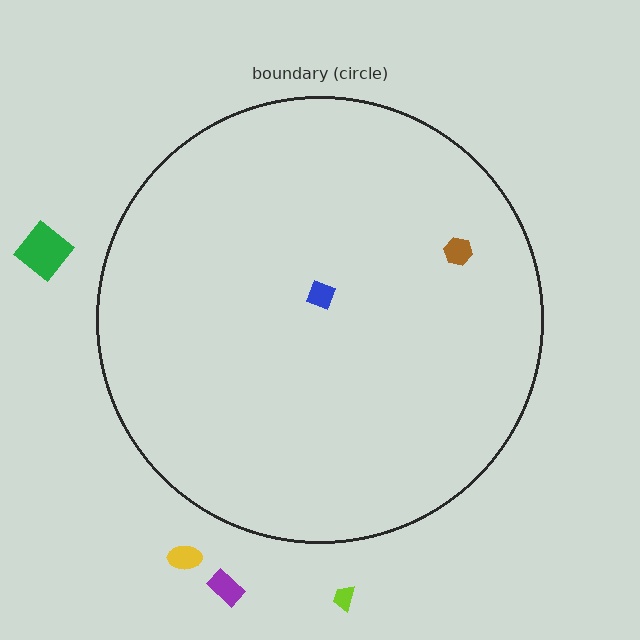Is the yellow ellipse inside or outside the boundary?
Outside.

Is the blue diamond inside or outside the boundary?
Inside.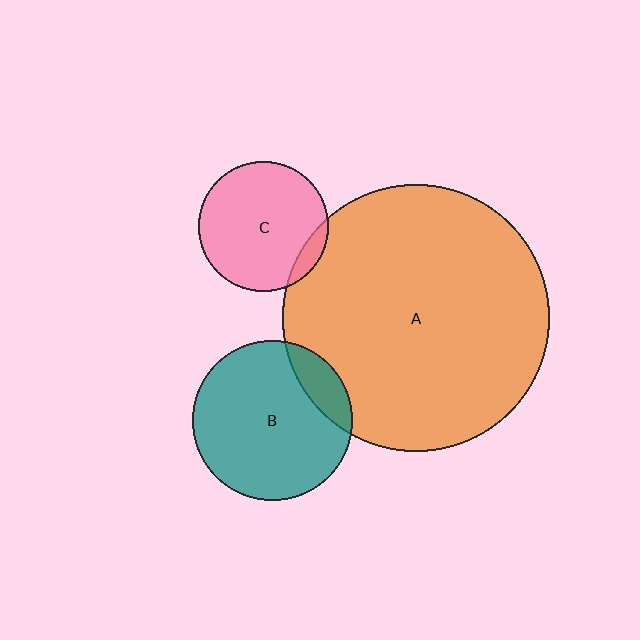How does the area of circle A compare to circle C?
Approximately 4.2 times.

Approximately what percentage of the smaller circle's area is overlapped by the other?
Approximately 15%.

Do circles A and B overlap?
Yes.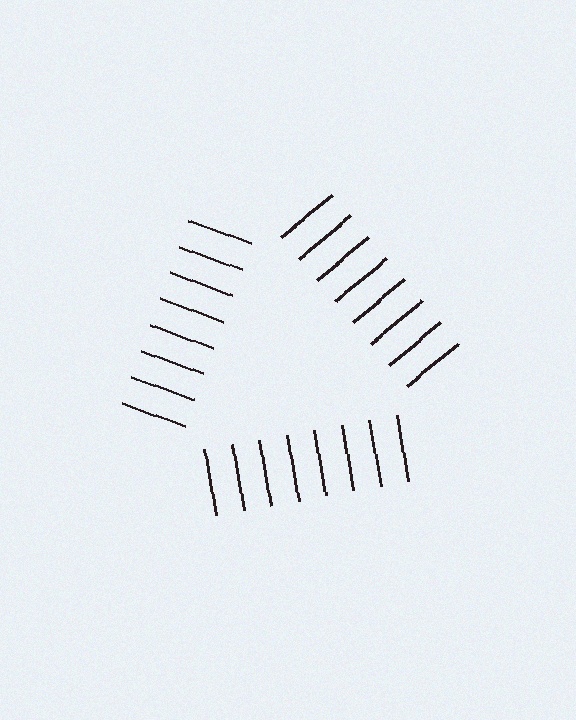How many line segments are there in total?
24 — 8 along each of the 3 edges.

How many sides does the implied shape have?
3 sides — the line-ends trace a triangle.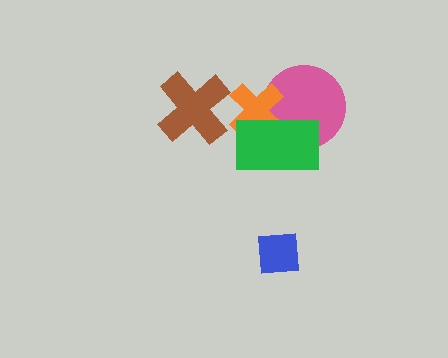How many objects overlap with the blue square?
0 objects overlap with the blue square.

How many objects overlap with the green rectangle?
2 objects overlap with the green rectangle.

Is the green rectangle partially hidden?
No, no other shape covers it.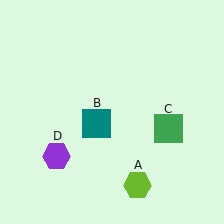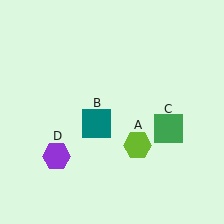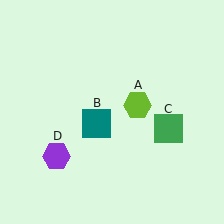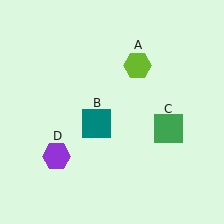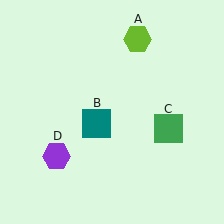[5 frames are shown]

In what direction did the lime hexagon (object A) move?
The lime hexagon (object A) moved up.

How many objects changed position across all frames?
1 object changed position: lime hexagon (object A).